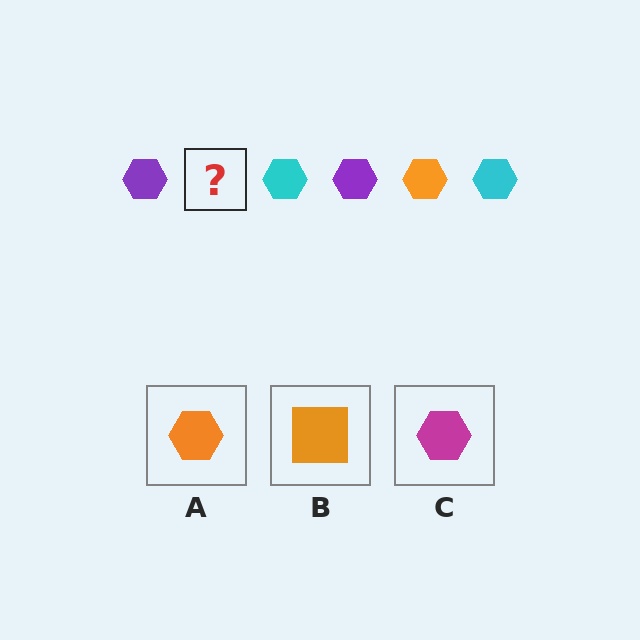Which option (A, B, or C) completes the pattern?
A.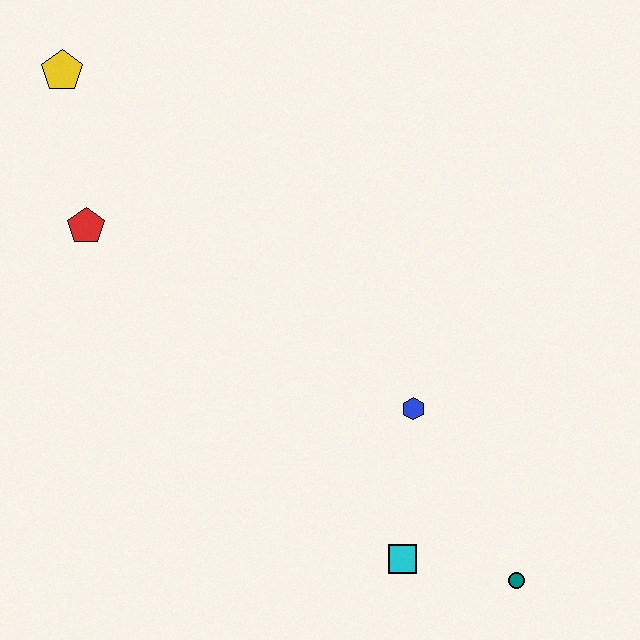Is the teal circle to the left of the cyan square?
No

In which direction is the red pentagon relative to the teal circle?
The red pentagon is to the left of the teal circle.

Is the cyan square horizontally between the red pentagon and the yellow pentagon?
No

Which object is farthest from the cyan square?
The yellow pentagon is farthest from the cyan square.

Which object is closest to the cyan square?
The teal circle is closest to the cyan square.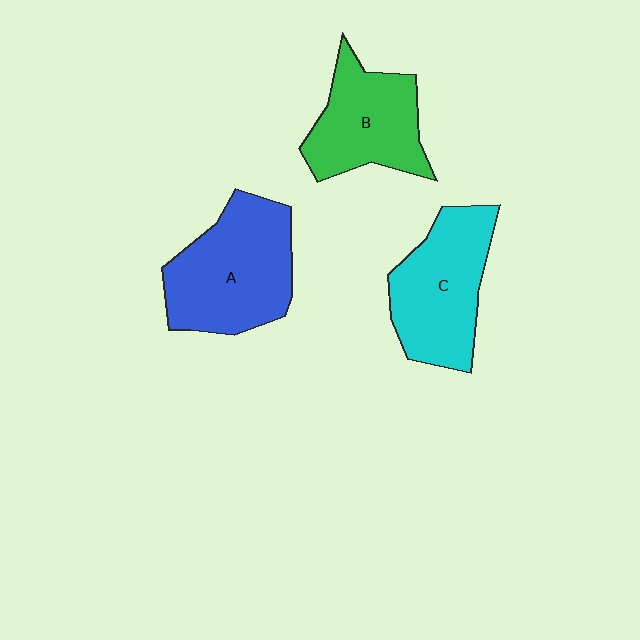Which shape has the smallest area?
Shape B (green).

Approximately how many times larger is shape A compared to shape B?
Approximately 1.3 times.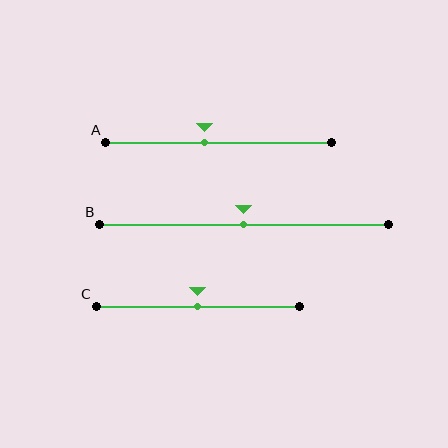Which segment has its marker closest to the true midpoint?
Segment B has its marker closest to the true midpoint.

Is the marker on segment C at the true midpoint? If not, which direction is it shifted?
Yes, the marker on segment C is at the true midpoint.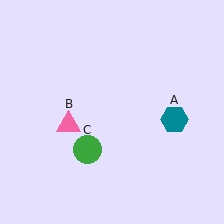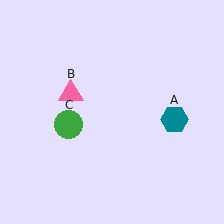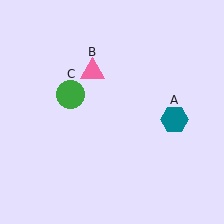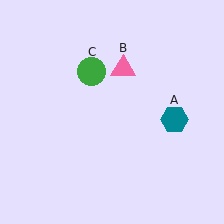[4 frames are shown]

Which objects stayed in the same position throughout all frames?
Teal hexagon (object A) remained stationary.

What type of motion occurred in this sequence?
The pink triangle (object B), green circle (object C) rotated clockwise around the center of the scene.